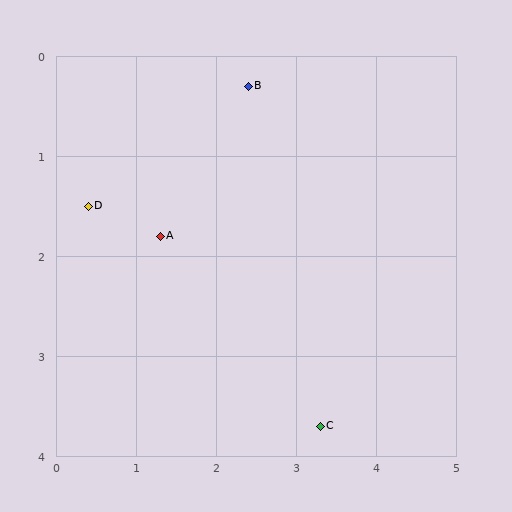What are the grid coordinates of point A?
Point A is at approximately (1.3, 1.8).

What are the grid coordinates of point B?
Point B is at approximately (2.4, 0.3).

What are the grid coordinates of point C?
Point C is at approximately (3.3, 3.7).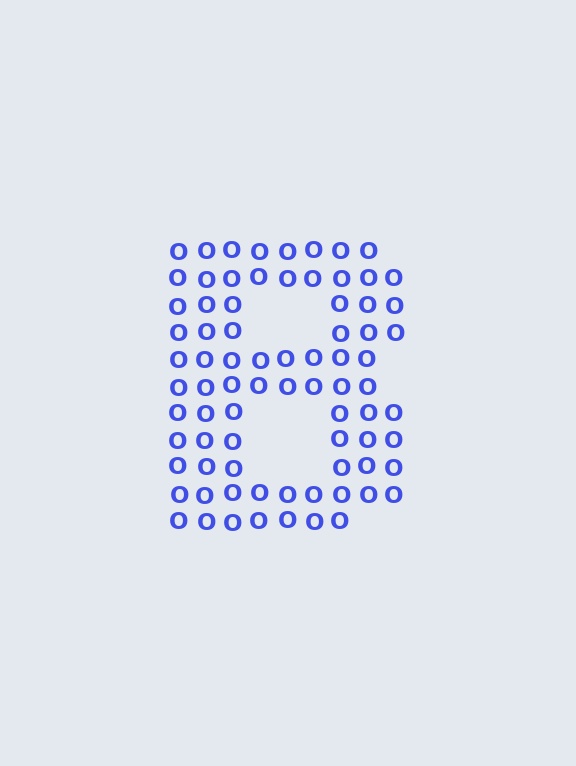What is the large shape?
The large shape is the letter B.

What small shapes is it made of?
It is made of small letter O's.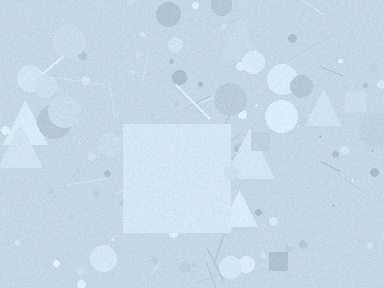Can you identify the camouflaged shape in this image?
The camouflaged shape is a square.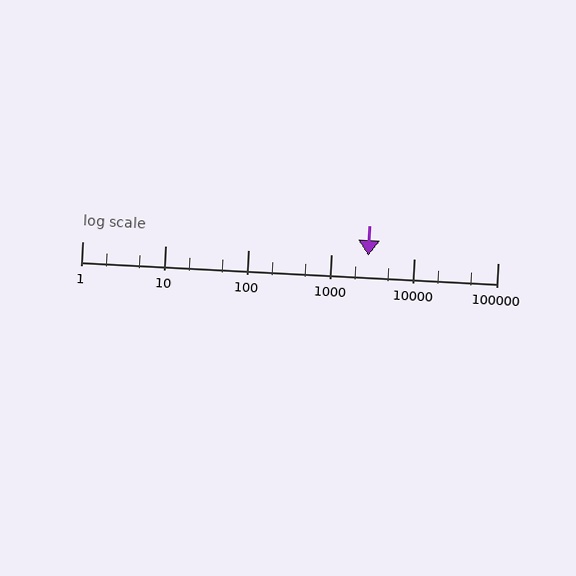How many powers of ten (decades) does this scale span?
The scale spans 5 decades, from 1 to 100000.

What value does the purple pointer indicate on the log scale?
The pointer indicates approximately 2800.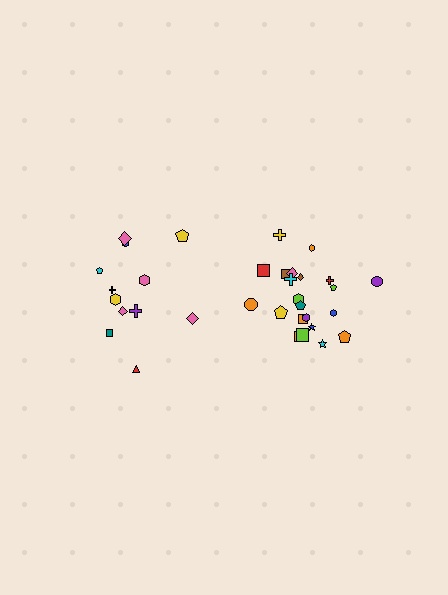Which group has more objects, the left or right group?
The right group.